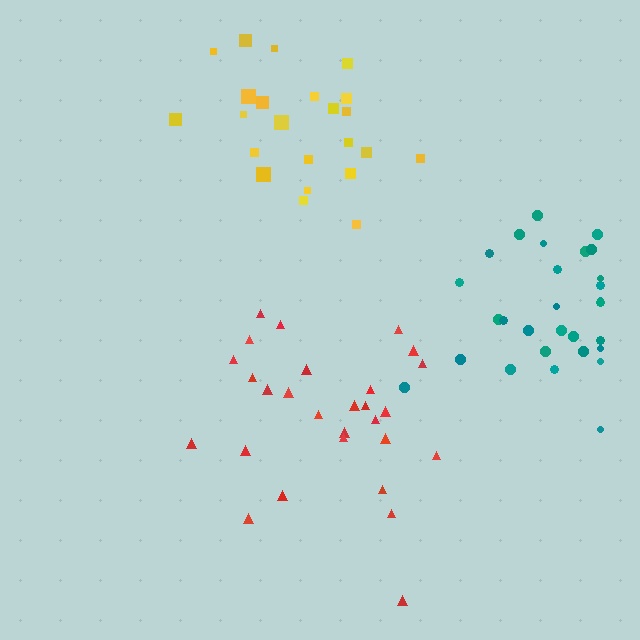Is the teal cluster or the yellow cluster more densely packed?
Teal.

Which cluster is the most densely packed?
Teal.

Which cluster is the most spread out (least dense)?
Yellow.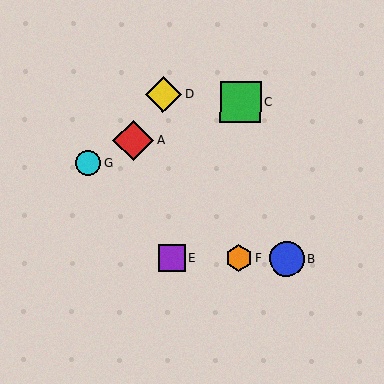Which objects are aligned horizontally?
Objects B, E, F are aligned horizontally.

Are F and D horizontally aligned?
No, F is at y≈258 and D is at y≈94.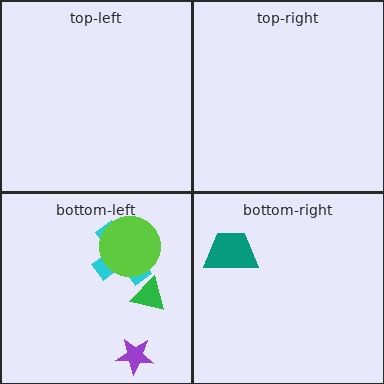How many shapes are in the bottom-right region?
1.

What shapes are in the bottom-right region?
The teal trapezoid.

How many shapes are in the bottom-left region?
4.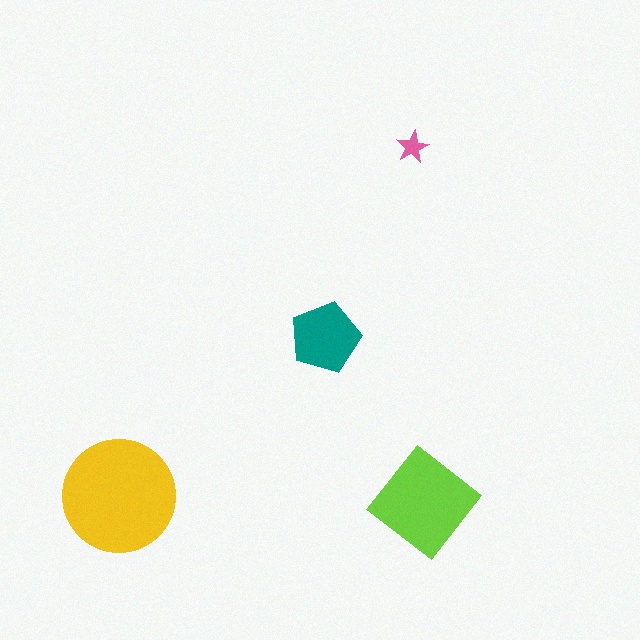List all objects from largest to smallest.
The yellow circle, the lime diamond, the teal pentagon, the pink star.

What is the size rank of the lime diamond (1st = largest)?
2nd.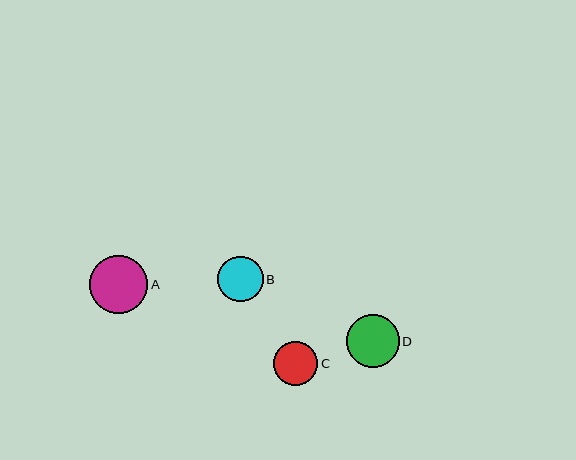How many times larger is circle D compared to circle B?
Circle D is approximately 1.2 times the size of circle B.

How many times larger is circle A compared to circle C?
Circle A is approximately 1.3 times the size of circle C.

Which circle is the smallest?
Circle C is the smallest with a size of approximately 44 pixels.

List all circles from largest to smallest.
From largest to smallest: A, D, B, C.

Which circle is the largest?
Circle A is the largest with a size of approximately 58 pixels.